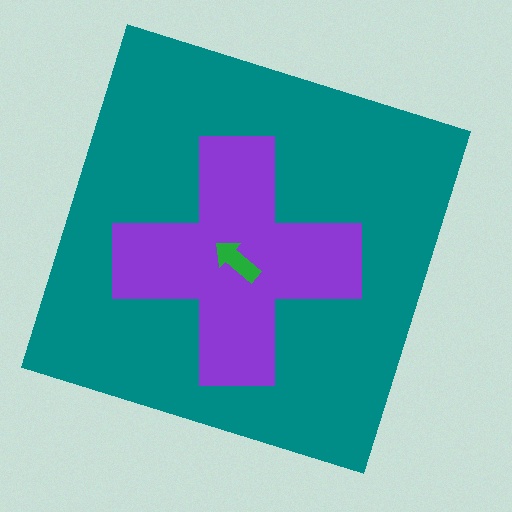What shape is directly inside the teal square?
The purple cross.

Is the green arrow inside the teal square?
Yes.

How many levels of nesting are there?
3.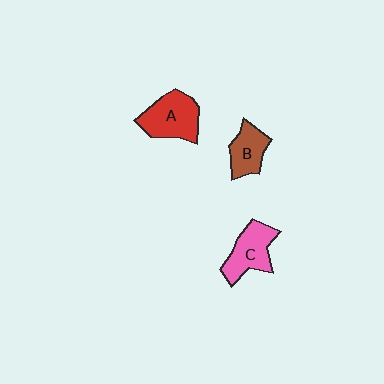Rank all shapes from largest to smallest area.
From largest to smallest: A (red), C (pink), B (brown).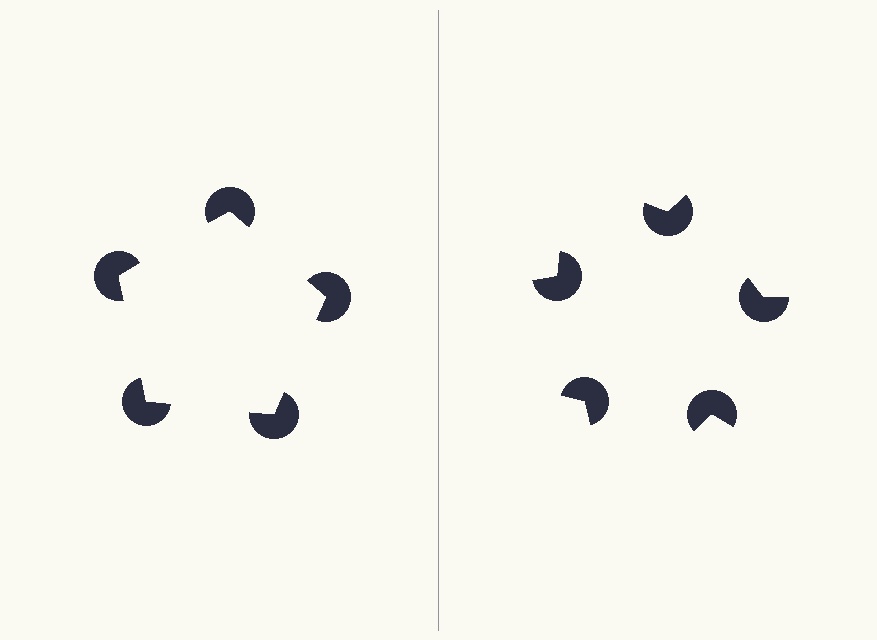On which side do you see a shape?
An illusory pentagon appears on the left side. On the right side the wedge cuts are rotated, so no coherent shape forms.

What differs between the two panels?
The pac-man discs are positioned identically on both sides; only the wedge orientations differ. On the left they align to a pentagon; on the right they are misaligned.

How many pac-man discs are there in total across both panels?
10 — 5 on each side.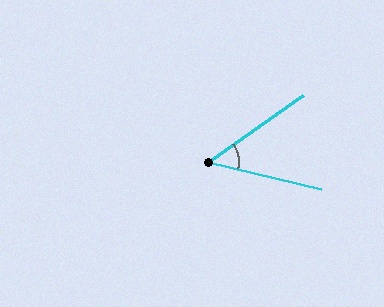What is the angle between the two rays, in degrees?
Approximately 48 degrees.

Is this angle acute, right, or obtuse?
It is acute.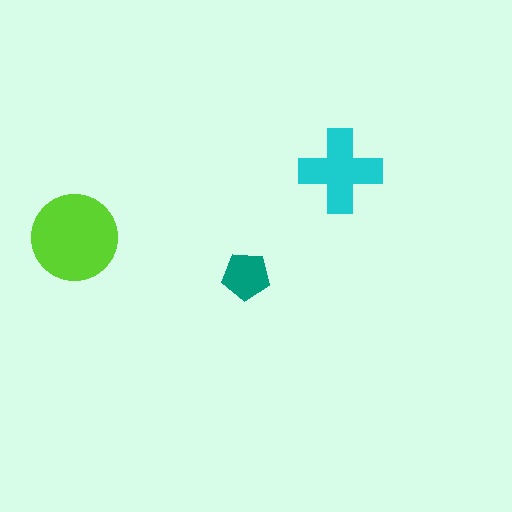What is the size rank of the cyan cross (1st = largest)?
2nd.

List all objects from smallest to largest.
The teal pentagon, the cyan cross, the lime circle.